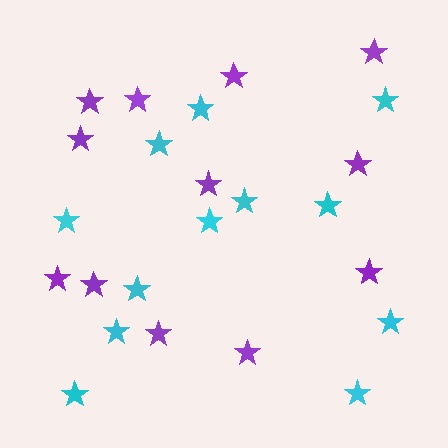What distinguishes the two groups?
There are 2 groups: one group of cyan stars (12) and one group of purple stars (12).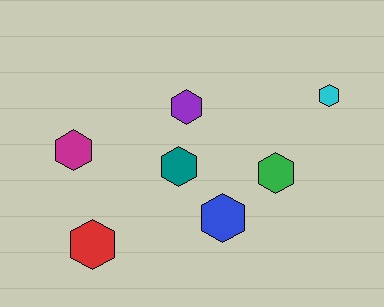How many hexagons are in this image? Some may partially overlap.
There are 7 hexagons.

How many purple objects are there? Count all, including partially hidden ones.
There is 1 purple object.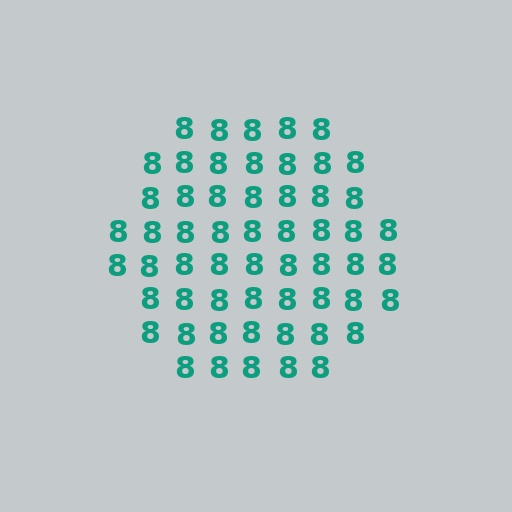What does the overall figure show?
The overall figure shows a hexagon.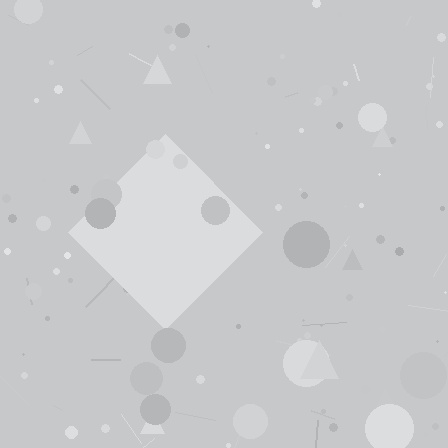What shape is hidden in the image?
A diamond is hidden in the image.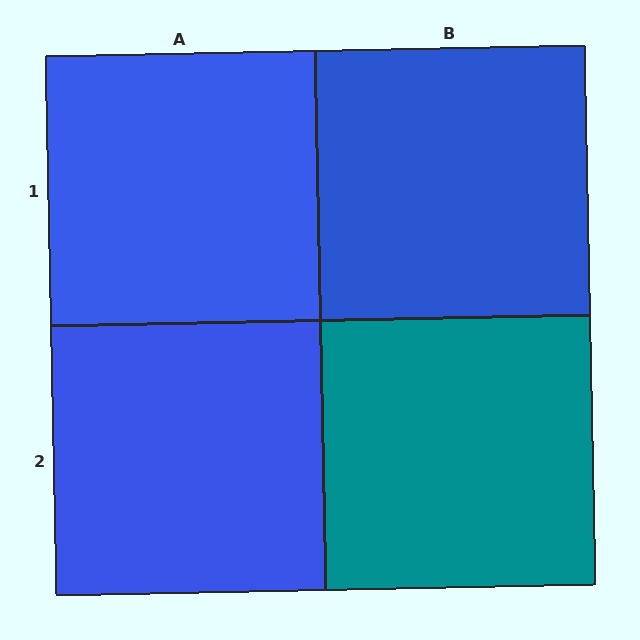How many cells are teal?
1 cell is teal.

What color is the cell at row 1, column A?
Blue.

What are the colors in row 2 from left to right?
Blue, teal.